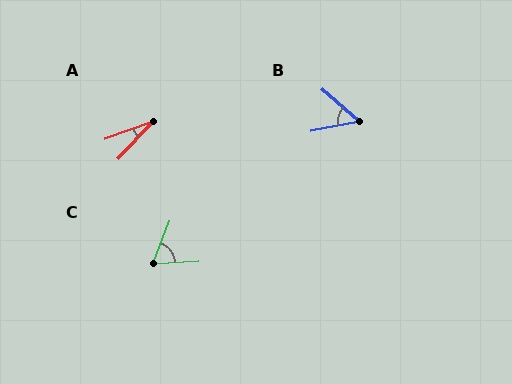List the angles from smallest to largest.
A (27°), B (52°), C (66°).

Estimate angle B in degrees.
Approximately 52 degrees.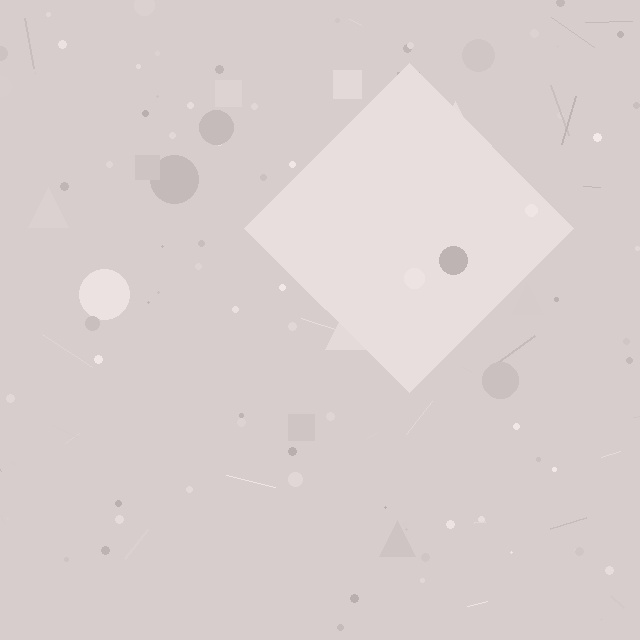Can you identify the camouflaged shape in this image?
The camouflaged shape is a diamond.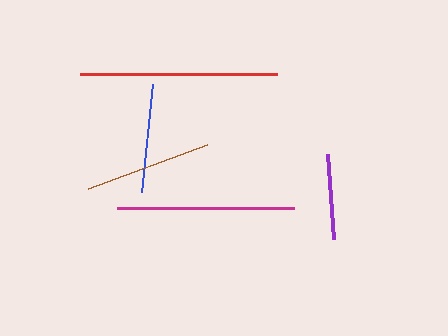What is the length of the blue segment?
The blue segment is approximately 108 pixels long.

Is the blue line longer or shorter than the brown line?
The brown line is longer than the blue line.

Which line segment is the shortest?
The purple line is the shortest at approximately 84 pixels.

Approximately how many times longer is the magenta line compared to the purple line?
The magenta line is approximately 2.1 times the length of the purple line.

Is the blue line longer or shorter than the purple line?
The blue line is longer than the purple line.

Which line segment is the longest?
The red line is the longest at approximately 197 pixels.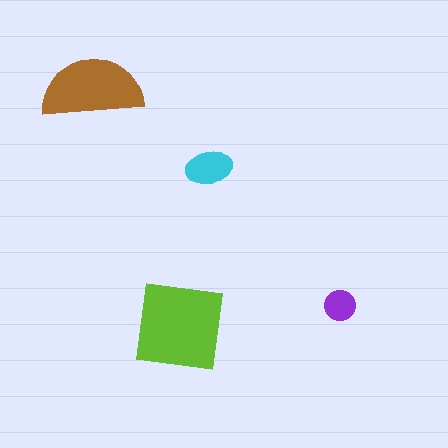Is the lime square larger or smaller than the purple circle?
Larger.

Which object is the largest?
The lime square.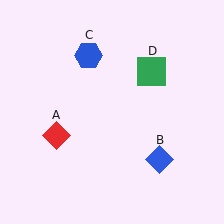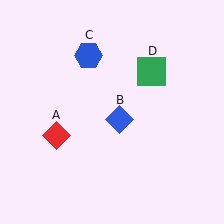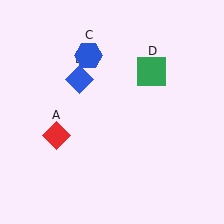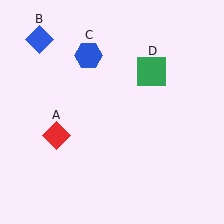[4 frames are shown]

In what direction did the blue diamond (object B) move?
The blue diamond (object B) moved up and to the left.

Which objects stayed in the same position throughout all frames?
Red diamond (object A) and blue hexagon (object C) and green square (object D) remained stationary.